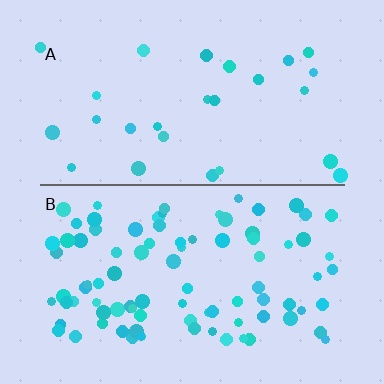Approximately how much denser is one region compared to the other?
Approximately 3.2× — region B over region A.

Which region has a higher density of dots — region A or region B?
B (the bottom).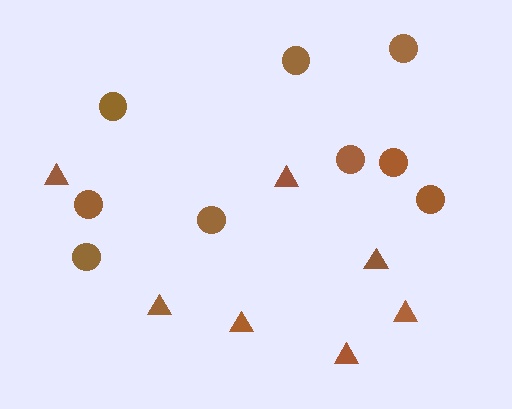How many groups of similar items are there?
There are 2 groups: one group of circles (9) and one group of triangles (7).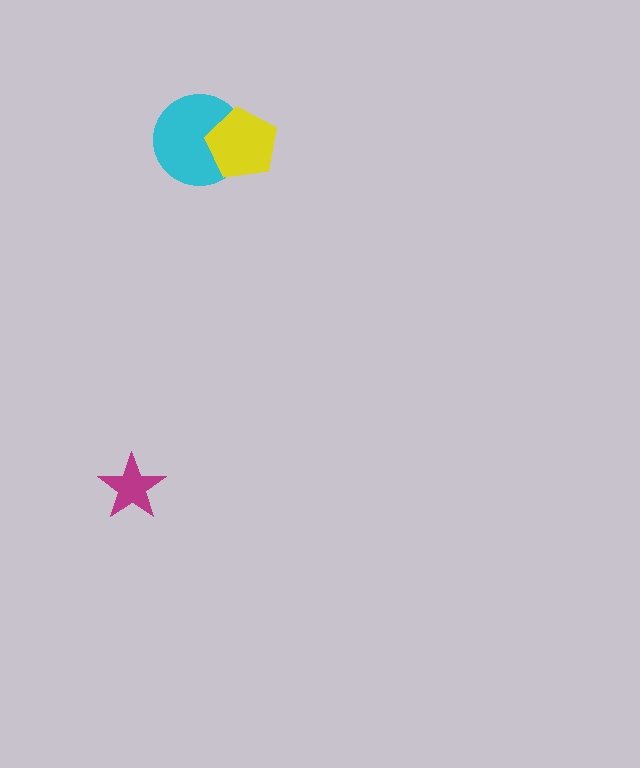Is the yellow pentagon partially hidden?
No, no other shape covers it.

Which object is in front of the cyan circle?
The yellow pentagon is in front of the cyan circle.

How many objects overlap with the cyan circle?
1 object overlaps with the cyan circle.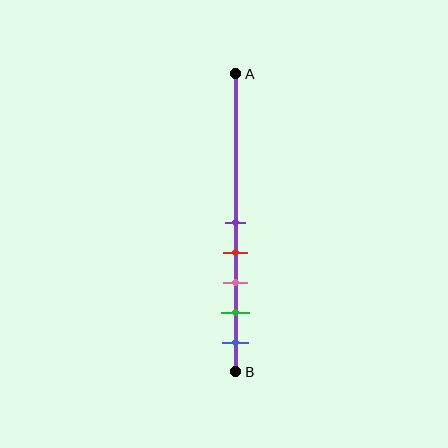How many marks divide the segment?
There are 5 marks dividing the segment.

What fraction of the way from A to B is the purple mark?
The purple mark is approximately 50% (0.5) of the way from A to B.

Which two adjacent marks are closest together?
The purple and red marks are the closest adjacent pair.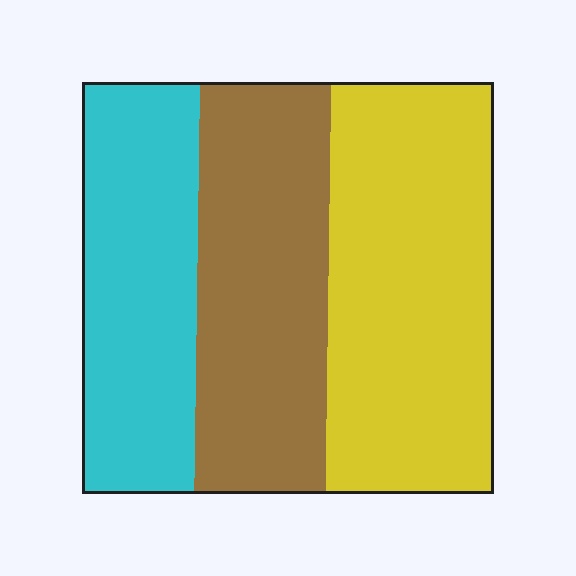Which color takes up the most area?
Yellow, at roughly 40%.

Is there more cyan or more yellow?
Yellow.